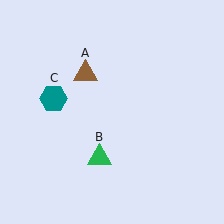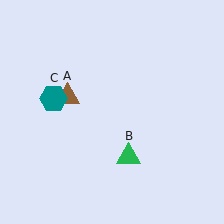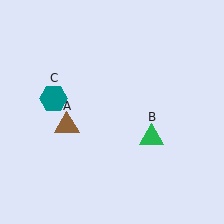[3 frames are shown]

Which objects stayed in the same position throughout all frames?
Teal hexagon (object C) remained stationary.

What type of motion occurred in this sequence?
The brown triangle (object A), green triangle (object B) rotated counterclockwise around the center of the scene.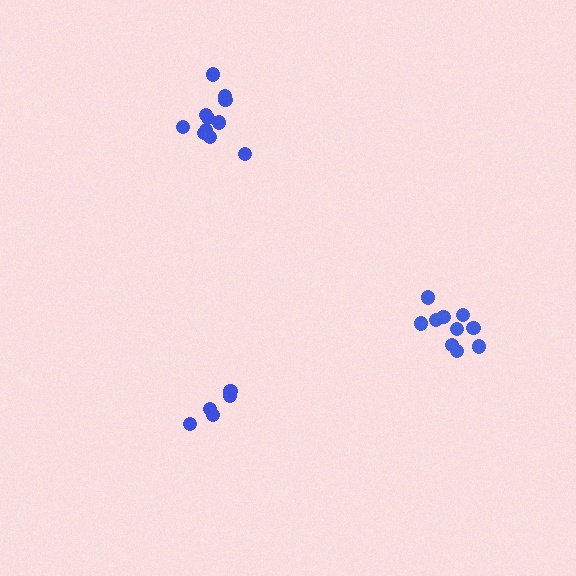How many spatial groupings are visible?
There are 3 spatial groupings.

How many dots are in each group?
Group 1: 5 dots, Group 2: 10 dots, Group 3: 11 dots (26 total).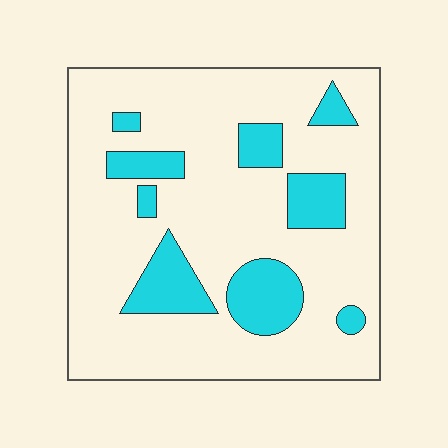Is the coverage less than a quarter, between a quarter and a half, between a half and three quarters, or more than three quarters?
Less than a quarter.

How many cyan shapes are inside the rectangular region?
9.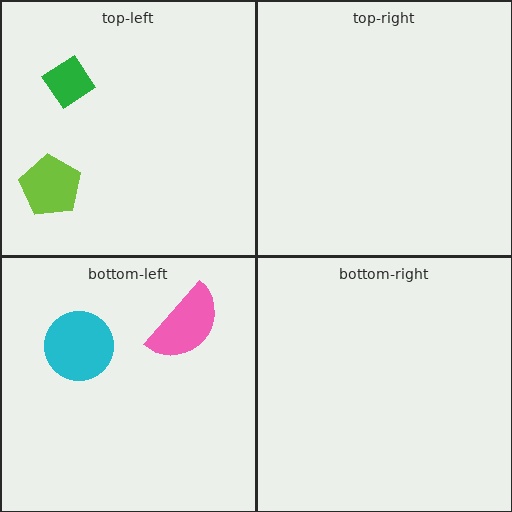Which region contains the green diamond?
The top-left region.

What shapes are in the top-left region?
The lime pentagon, the green diamond.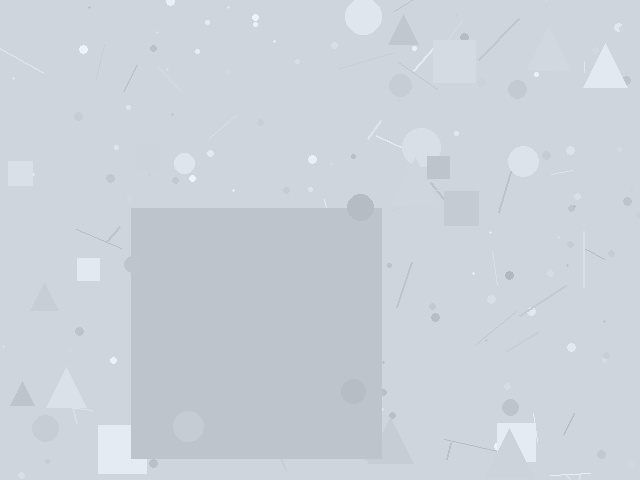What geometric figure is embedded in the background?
A square is embedded in the background.